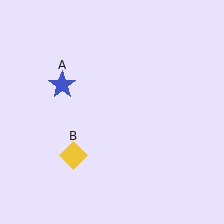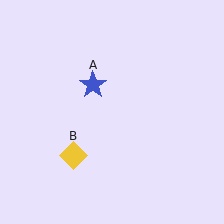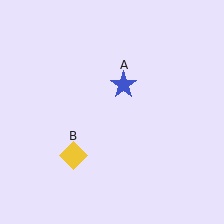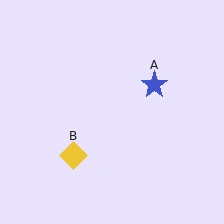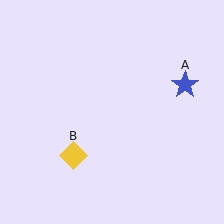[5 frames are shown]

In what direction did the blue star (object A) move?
The blue star (object A) moved right.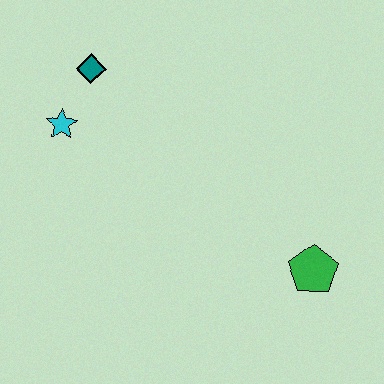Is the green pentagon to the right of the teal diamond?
Yes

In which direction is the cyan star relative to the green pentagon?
The cyan star is to the left of the green pentagon.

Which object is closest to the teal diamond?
The cyan star is closest to the teal diamond.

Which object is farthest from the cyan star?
The green pentagon is farthest from the cyan star.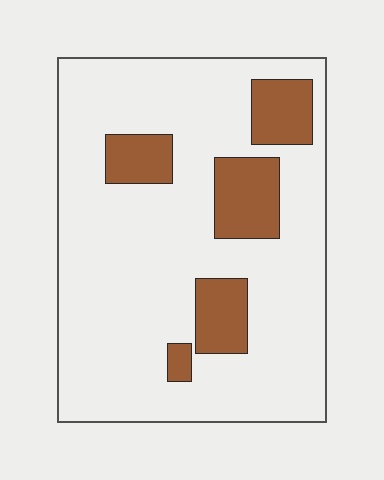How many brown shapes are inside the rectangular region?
5.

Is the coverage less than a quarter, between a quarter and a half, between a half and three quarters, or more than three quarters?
Less than a quarter.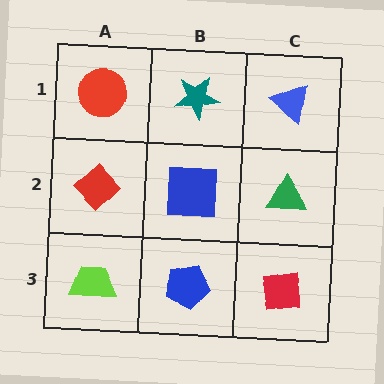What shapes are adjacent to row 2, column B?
A teal star (row 1, column B), a blue pentagon (row 3, column B), a red diamond (row 2, column A), a green triangle (row 2, column C).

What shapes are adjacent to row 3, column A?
A red diamond (row 2, column A), a blue pentagon (row 3, column B).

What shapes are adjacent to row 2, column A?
A red circle (row 1, column A), a lime trapezoid (row 3, column A), a blue square (row 2, column B).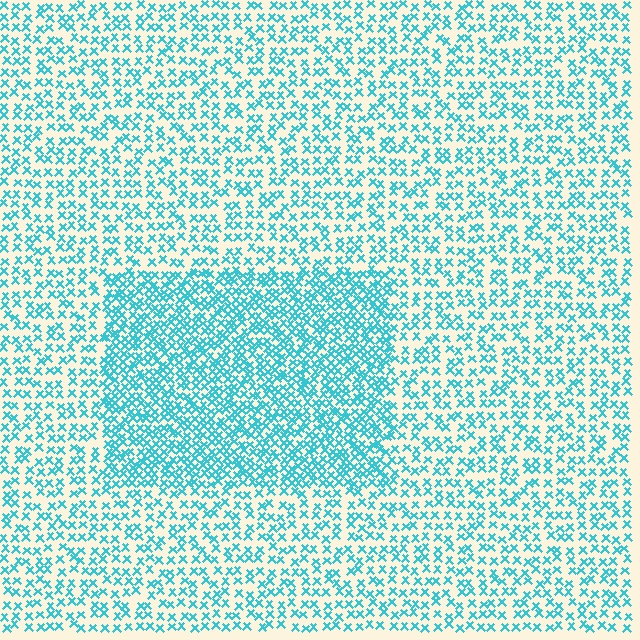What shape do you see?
I see a rectangle.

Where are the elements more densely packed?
The elements are more densely packed inside the rectangle boundary.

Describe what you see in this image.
The image contains small cyan elements arranged at two different densities. A rectangle-shaped region is visible where the elements are more densely packed than the surrounding area.